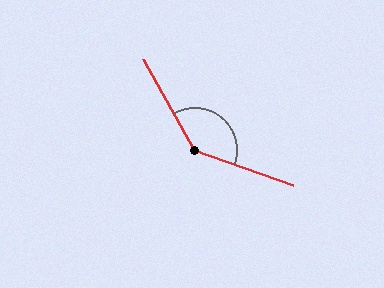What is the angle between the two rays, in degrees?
Approximately 139 degrees.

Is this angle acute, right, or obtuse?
It is obtuse.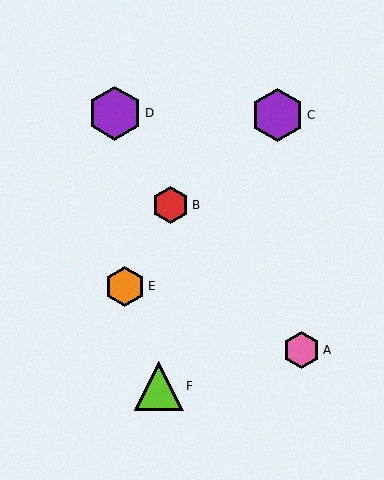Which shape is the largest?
The purple hexagon (labeled D) is the largest.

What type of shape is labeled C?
Shape C is a purple hexagon.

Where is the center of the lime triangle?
The center of the lime triangle is at (159, 386).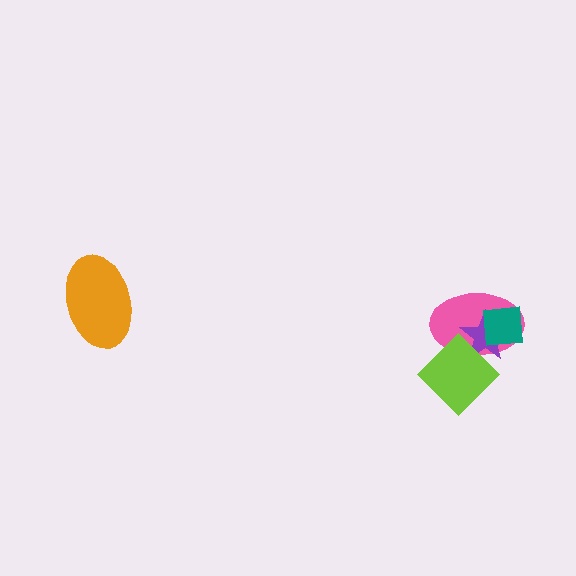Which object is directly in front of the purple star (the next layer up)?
The teal square is directly in front of the purple star.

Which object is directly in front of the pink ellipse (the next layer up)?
The purple star is directly in front of the pink ellipse.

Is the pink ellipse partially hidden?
Yes, it is partially covered by another shape.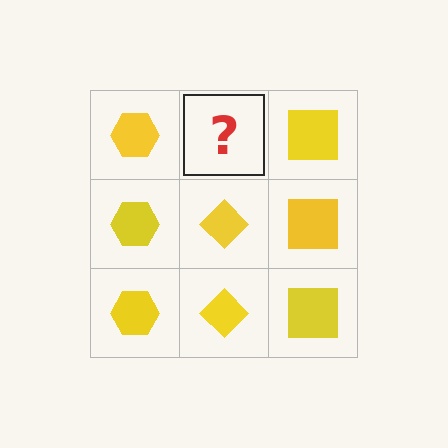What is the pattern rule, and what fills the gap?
The rule is that each column has a consistent shape. The gap should be filled with a yellow diamond.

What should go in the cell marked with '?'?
The missing cell should contain a yellow diamond.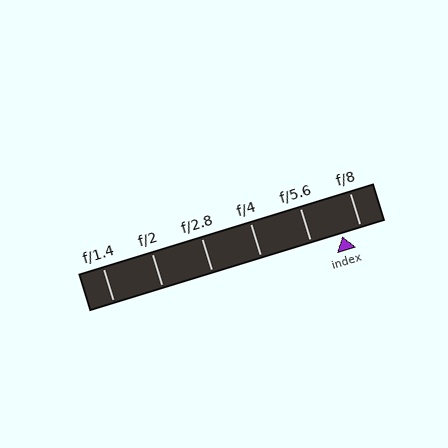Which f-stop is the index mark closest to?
The index mark is closest to f/8.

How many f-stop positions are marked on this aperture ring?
There are 6 f-stop positions marked.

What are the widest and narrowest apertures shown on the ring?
The widest aperture shown is f/1.4 and the narrowest is f/8.